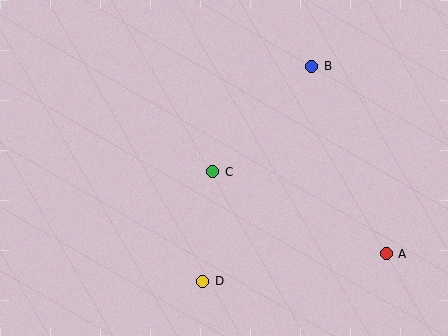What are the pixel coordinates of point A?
Point A is at (386, 254).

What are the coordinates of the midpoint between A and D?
The midpoint between A and D is at (294, 268).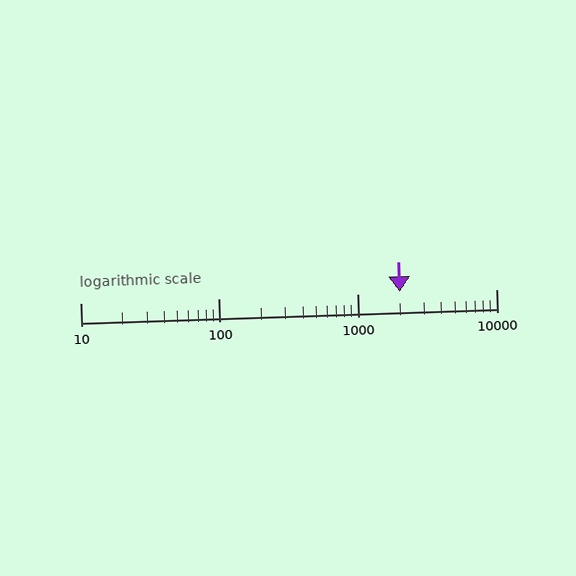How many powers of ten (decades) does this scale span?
The scale spans 3 decades, from 10 to 10000.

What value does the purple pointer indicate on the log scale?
The pointer indicates approximately 2000.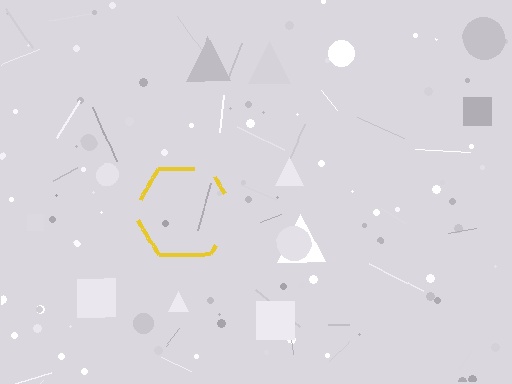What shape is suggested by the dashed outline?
The dashed outline suggests a hexagon.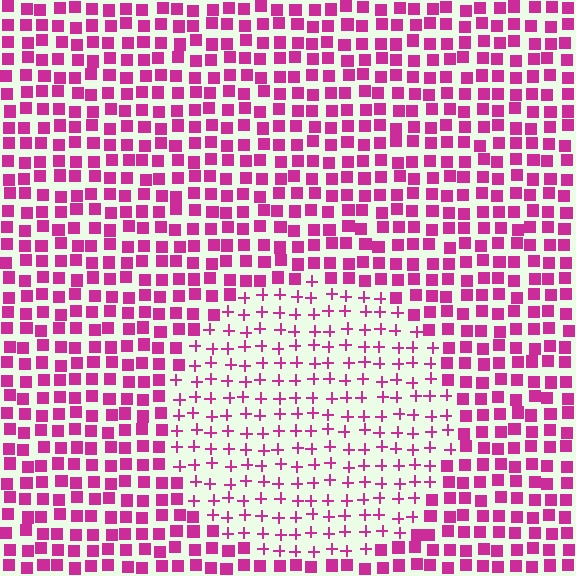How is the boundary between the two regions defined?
The boundary is defined by a change in element shape: plus signs inside vs. squares outside. All elements share the same color and spacing.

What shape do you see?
I see a circle.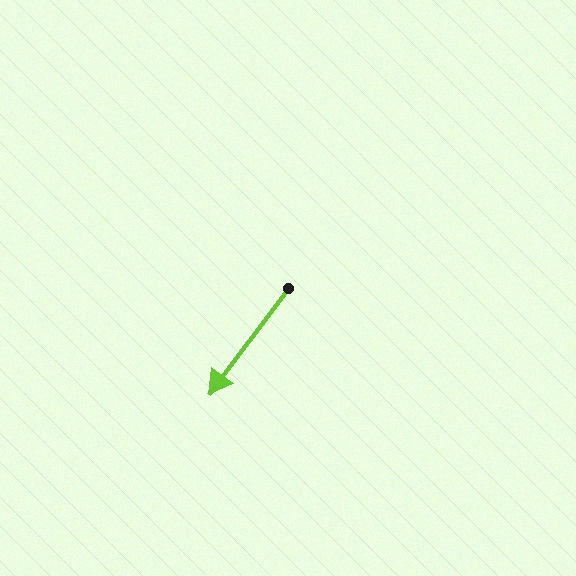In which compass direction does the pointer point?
Southwest.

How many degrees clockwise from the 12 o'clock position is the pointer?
Approximately 217 degrees.